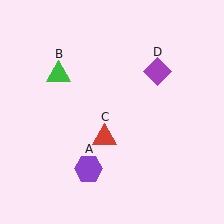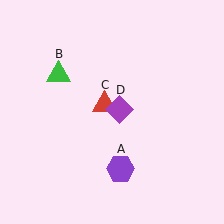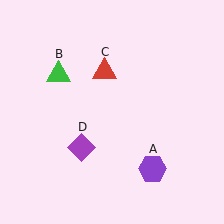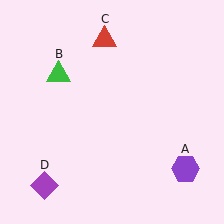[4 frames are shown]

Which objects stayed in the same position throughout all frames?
Green triangle (object B) remained stationary.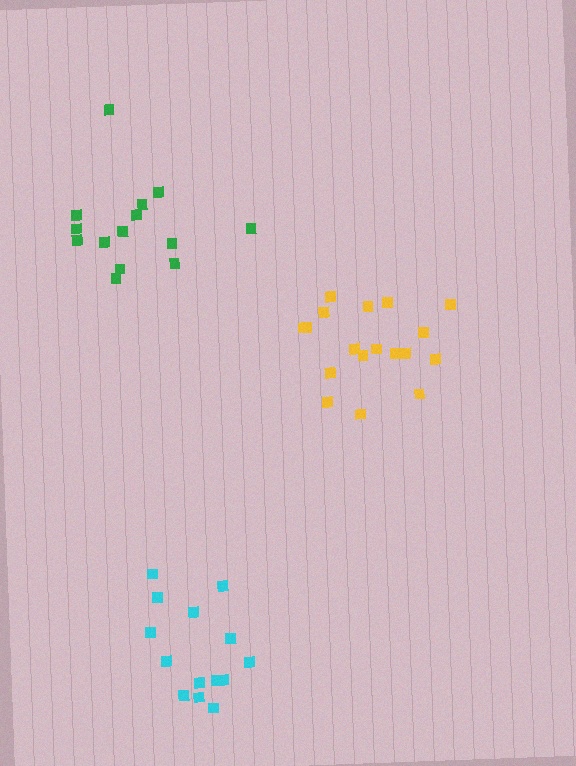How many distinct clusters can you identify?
There are 3 distinct clusters.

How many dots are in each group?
Group 1: 14 dots, Group 2: 18 dots, Group 3: 14 dots (46 total).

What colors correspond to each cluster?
The clusters are colored: green, yellow, cyan.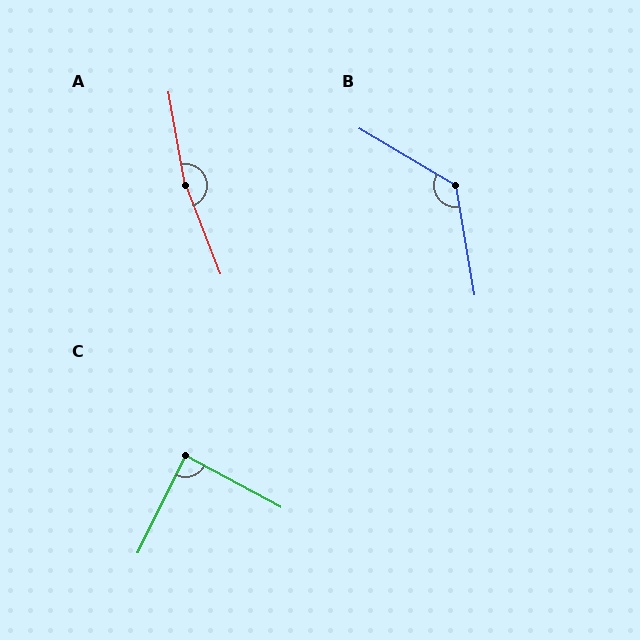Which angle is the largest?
A, at approximately 169 degrees.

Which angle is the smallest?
C, at approximately 88 degrees.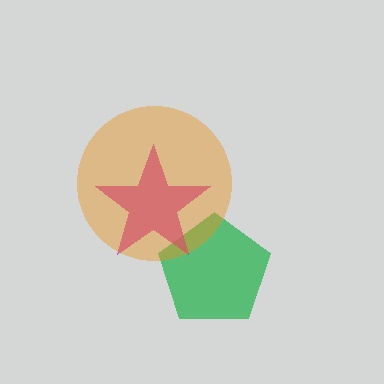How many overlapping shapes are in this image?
There are 3 overlapping shapes in the image.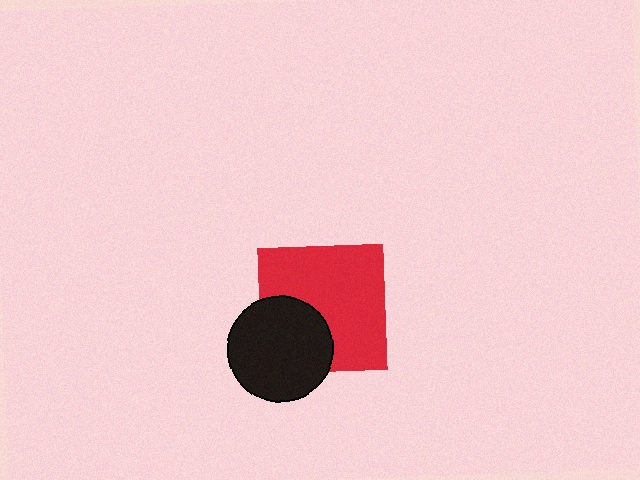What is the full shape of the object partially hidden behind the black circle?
The partially hidden object is a red square.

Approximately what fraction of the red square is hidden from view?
Roughly 31% of the red square is hidden behind the black circle.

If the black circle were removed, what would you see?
You would see the complete red square.